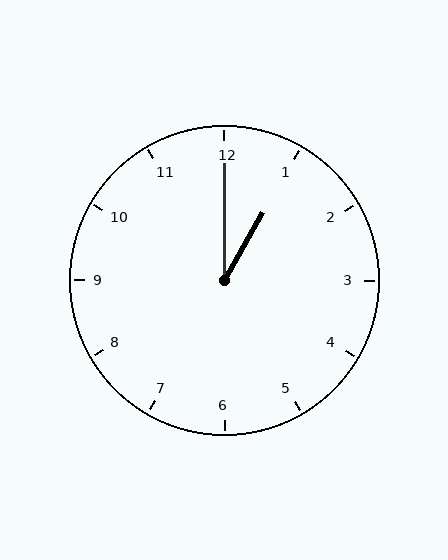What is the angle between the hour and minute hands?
Approximately 30 degrees.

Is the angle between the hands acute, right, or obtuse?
It is acute.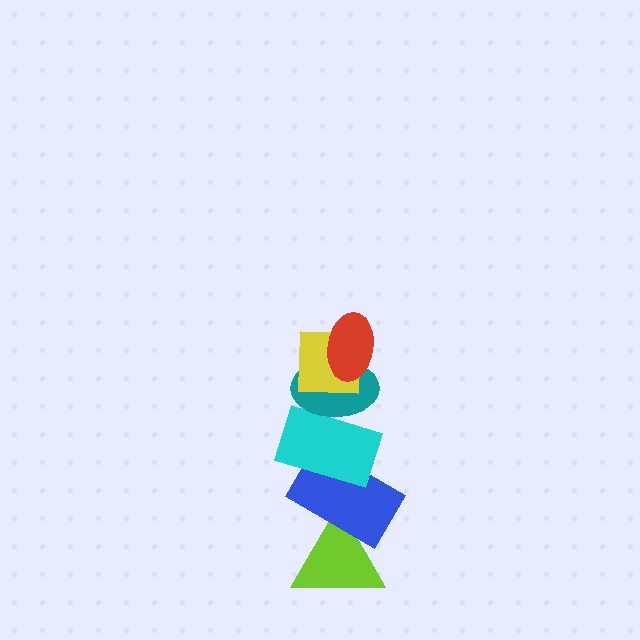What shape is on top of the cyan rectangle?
The teal ellipse is on top of the cyan rectangle.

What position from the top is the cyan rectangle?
The cyan rectangle is 4th from the top.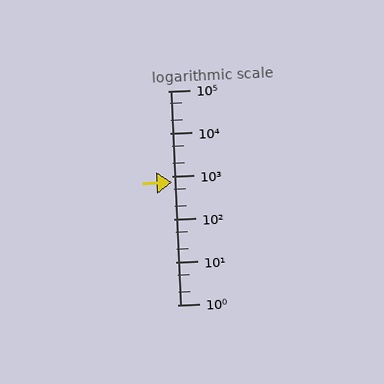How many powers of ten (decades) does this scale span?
The scale spans 5 decades, from 1 to 100000.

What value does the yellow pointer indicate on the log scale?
The pointer indicates approximately 740.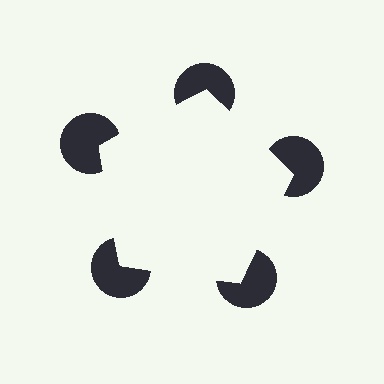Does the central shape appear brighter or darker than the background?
It typically appears slightly brighter than the background, even though no actual brightness change is drawn.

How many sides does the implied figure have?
5 sides.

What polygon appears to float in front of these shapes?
An illusory pentagon — its edges are inferred from the aligned wedge cuts in the pac-man discs, not physically drawn.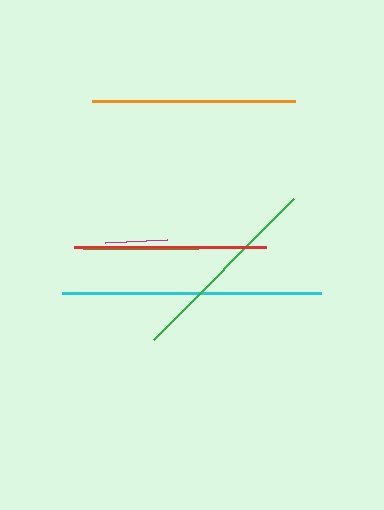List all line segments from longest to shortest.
From longest to shortest: cyan, orange, green, red, brown, magenta.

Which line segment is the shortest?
The magenta line is the shortest at approximately 62 pixels.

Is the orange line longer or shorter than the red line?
The orange line is longer than the red line.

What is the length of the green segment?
The green segment is approximately 199 pixels long.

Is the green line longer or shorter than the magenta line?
The green line is longer than the magenta line.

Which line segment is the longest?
The cyan line is the longest at approximately 259 pixels.